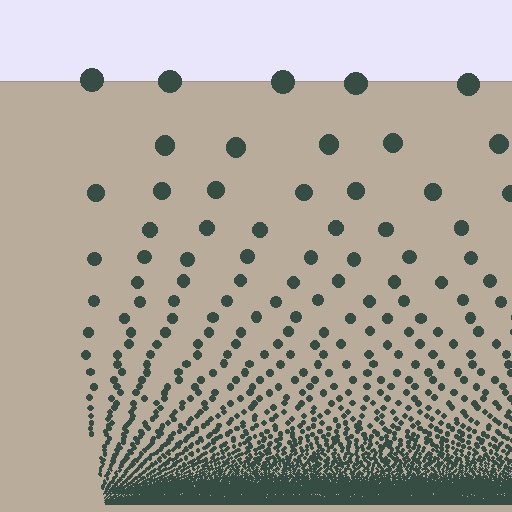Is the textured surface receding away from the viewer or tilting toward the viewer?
The surface appears to tilt toward the viewer. Texture elements get larger and sparser toward the top.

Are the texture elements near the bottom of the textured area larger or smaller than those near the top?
Smaller. The gradient is inverted — elements near the bottom are smaller and denser.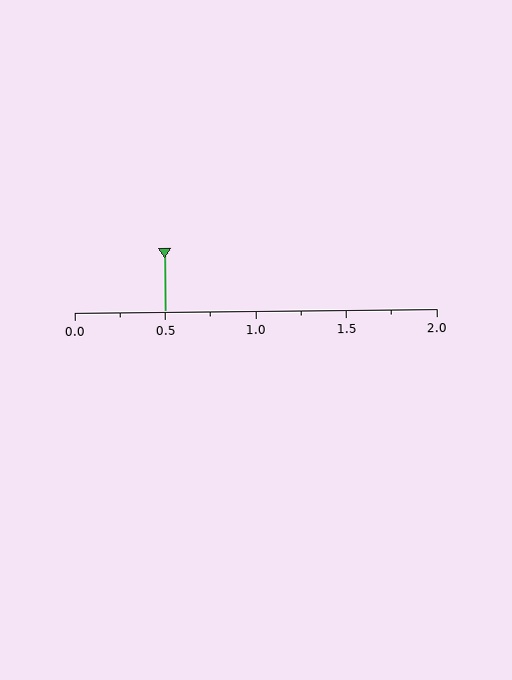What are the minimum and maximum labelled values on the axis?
The axis runs from 0.0 to 2.0.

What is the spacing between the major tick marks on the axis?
The major ticks are spaced 0.5 apart.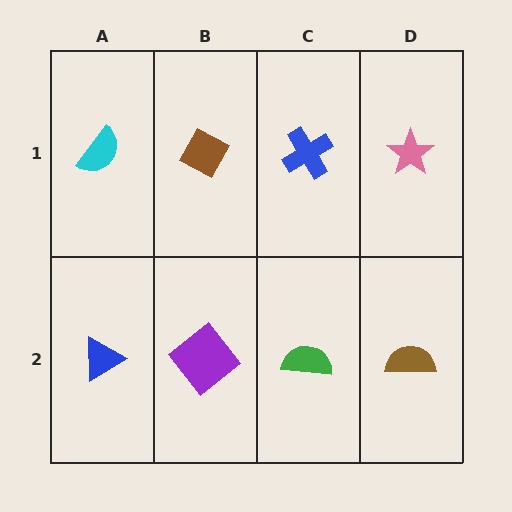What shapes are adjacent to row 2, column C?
A blue cross (row 1, column C), a purple diamond (row 2, column B), a brown semicircle (row 2, column D).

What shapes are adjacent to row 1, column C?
A green semicircle (row 2, column C), a brown diamond (row 1, column B), a pink star (row 1, column D).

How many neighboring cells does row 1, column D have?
2.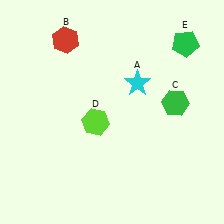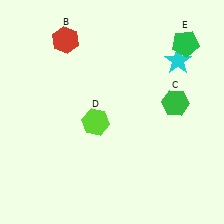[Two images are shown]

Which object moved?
The cyan star (A) moved right.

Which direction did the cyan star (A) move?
The cyan star (A) moved right.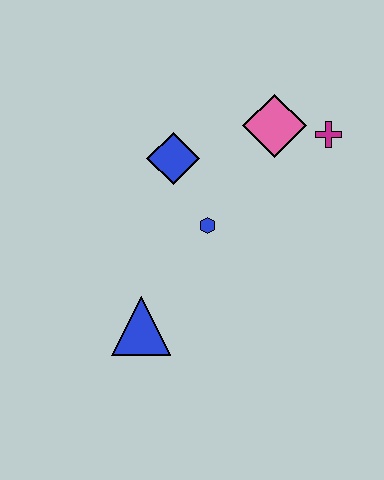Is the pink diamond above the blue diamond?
Yes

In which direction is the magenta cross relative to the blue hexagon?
The magenta cross is to the right of the blue hexagon.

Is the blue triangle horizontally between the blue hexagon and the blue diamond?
No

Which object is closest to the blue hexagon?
The blue diamond is closest to the blue hexagon.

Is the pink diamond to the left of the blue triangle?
No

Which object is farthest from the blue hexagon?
The magenta cross is farthest from the blue hexagon.